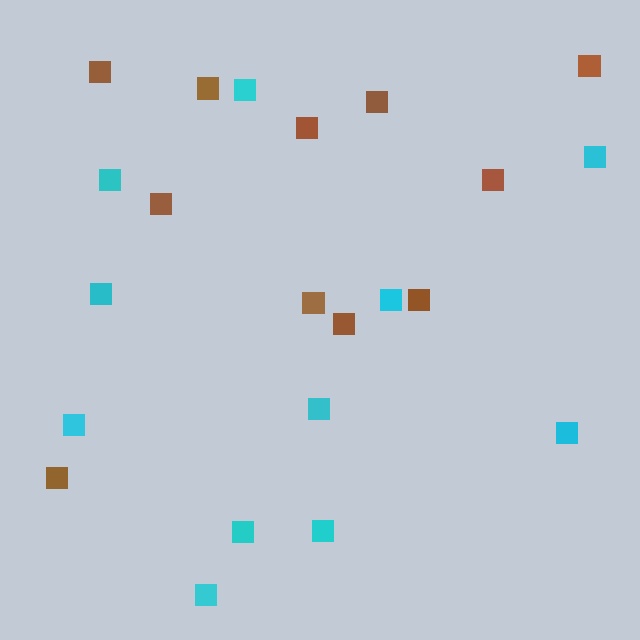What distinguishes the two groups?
There are 2 groups: one group of cyan squares (11) and one group of brown squares (11).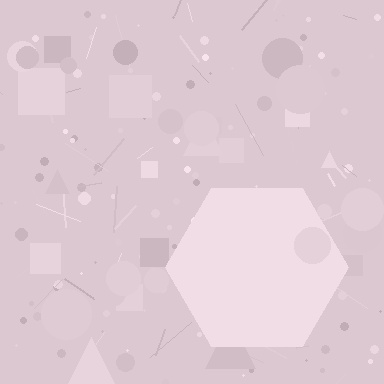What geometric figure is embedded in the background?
A hexagon is embedded in the background.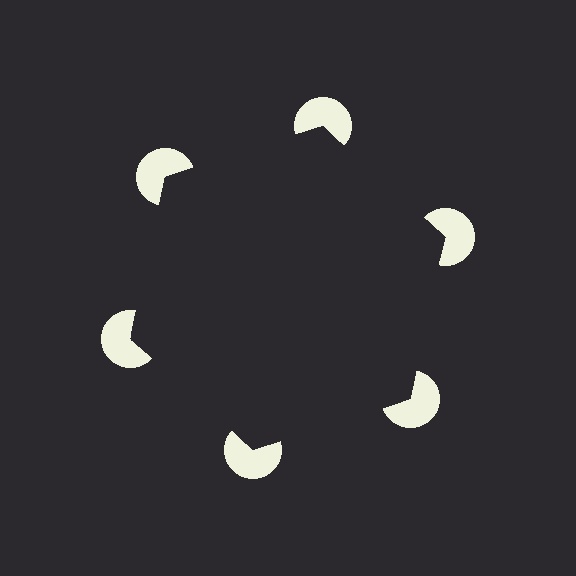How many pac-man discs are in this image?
There are 6 — one at each vertex of the illusory hexagon.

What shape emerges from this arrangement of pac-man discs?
An illusory hexagon — its edges are inferred from the aligned wedge cuts in the pac-man discs, not physically drawn.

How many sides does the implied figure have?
6 sides.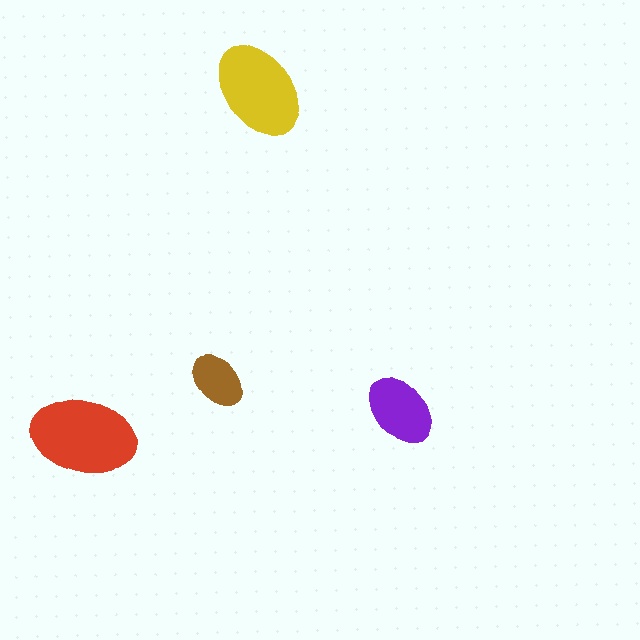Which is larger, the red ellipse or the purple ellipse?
The red one.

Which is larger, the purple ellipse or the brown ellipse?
The purple one.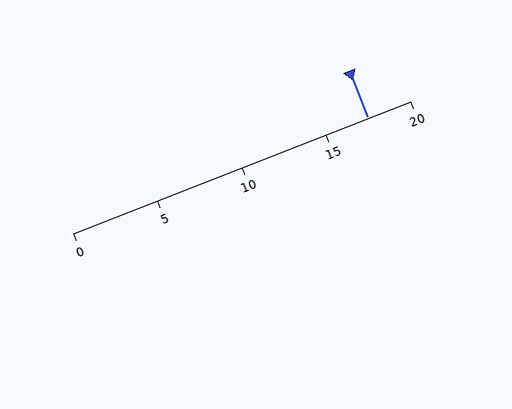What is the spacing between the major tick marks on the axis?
The major ticks are spaced 5 apart.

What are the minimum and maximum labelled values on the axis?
The axis runs from 0 to 20.